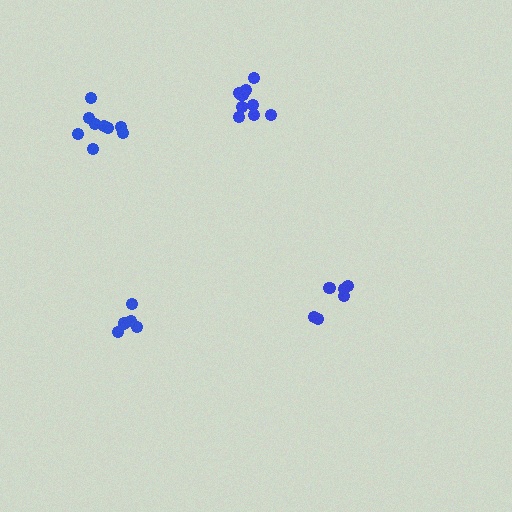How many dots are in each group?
Group 1: 7 dots, Group 2: 10 dots, Group 3: 6 dots, Group 4: 9 dots (32 total).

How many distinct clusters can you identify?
There are 4 distinct clusters.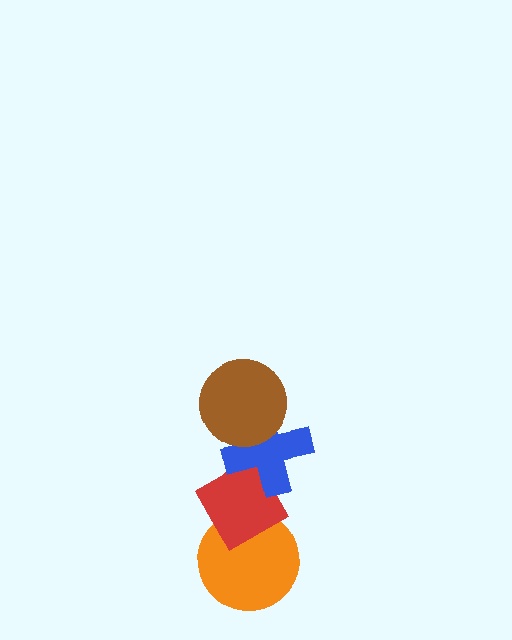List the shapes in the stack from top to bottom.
From top to bottom: the brown circle, the blue cross, the red diamond, the orange circle.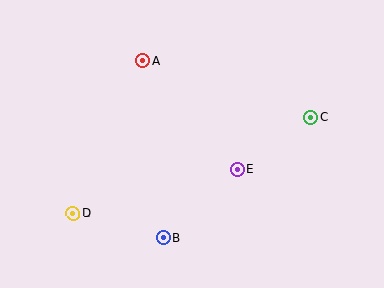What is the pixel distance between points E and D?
The distance between E and D is 170 pixels.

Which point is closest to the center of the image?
Point E at (237, 169) is closest to the center.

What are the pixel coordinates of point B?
Point B is at (163, 238).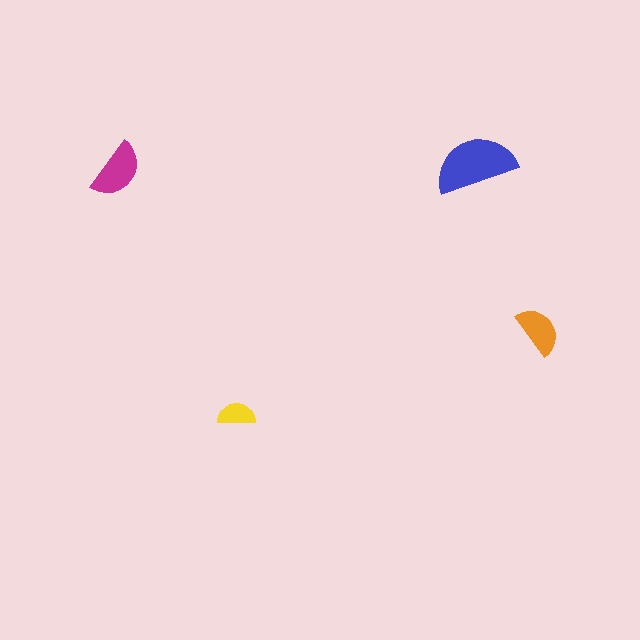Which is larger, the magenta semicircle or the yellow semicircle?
The magenta one.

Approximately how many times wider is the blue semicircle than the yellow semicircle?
About 2 times wider.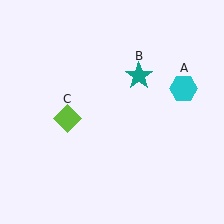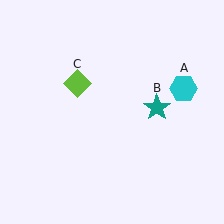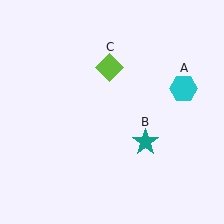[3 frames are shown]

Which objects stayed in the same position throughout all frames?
Cyan hexagon (object A) remained stationary.